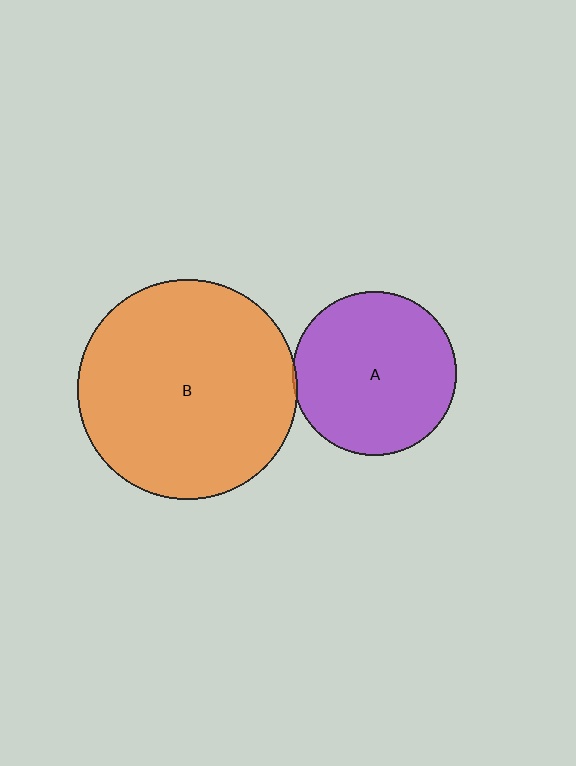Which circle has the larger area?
Circle B (orange).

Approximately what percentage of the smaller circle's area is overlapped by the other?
Approximately 5%.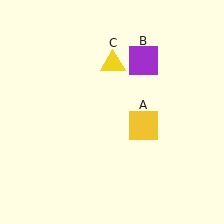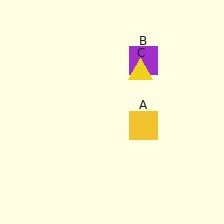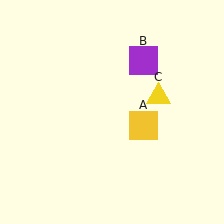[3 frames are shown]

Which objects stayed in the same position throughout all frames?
Yellow square (object A) and purple square (object B) remained stationary.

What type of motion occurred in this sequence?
The yellow triangle (object C) rotated clockwise around the center of the scene.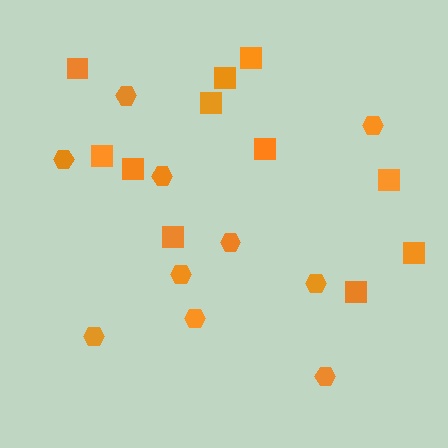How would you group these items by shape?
There are 2 groups: one group of hexagons (10) and one group of squares (11).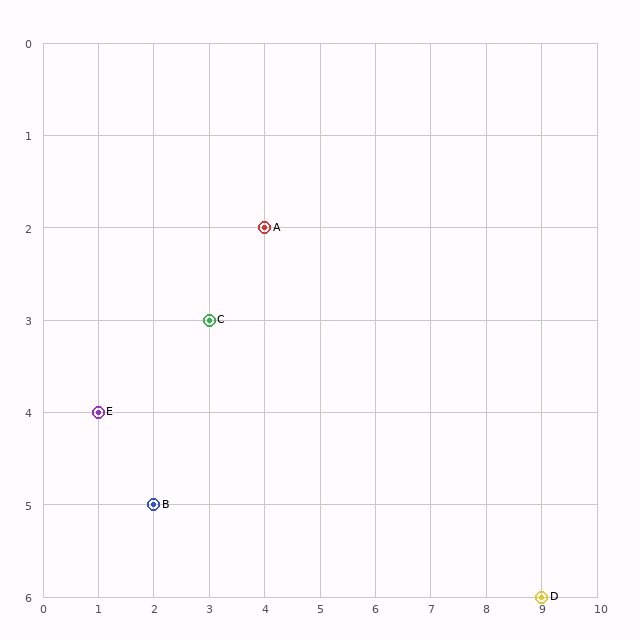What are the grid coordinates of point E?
Point E is at grid coordinates (1, 4).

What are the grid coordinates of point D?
Point D is at grid coordinates (9, 6).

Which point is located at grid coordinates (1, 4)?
Point E is at (1, 4).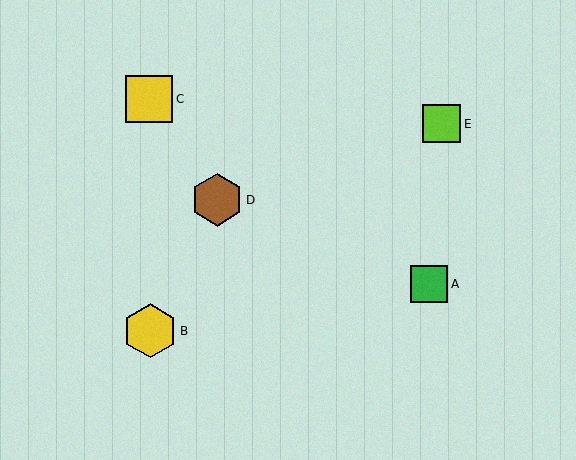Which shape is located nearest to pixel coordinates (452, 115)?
The lime square (labeled E) at (442, 124) is nearest to that location.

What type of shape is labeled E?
Shape E is a lime square.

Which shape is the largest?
The yellow hexagon (labeled B) is the largest.